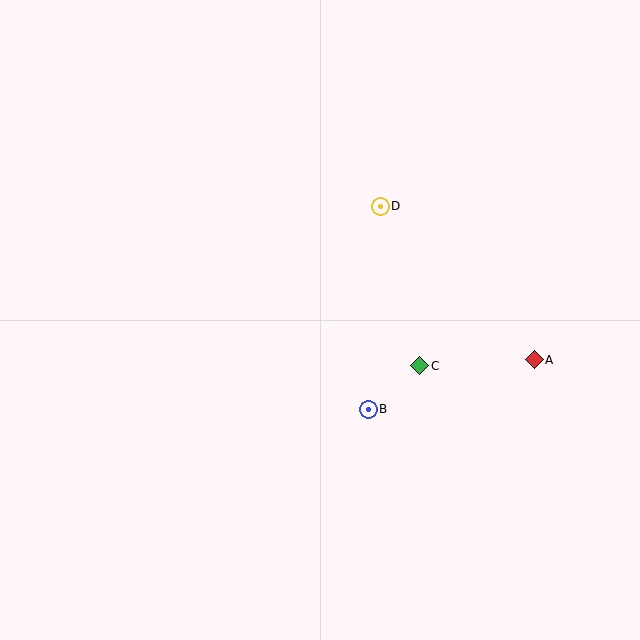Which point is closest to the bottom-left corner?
Point B is closest to the bottom-left corner.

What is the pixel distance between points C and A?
The distance between C and A is 115 pixels.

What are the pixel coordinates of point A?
Point A is at (534, 360).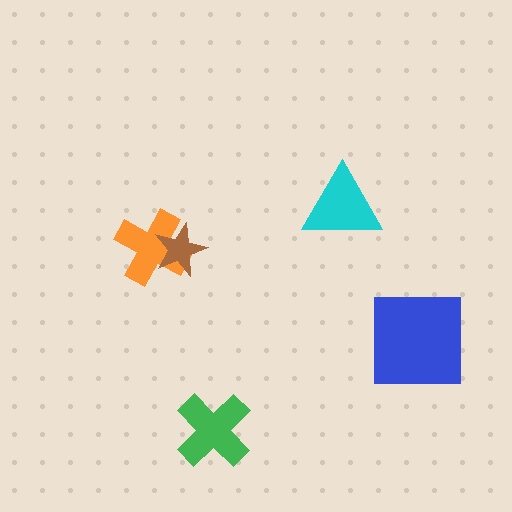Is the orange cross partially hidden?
Yes, it is partially covered by another shape.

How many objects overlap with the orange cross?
1 object overlaps with the orange cross.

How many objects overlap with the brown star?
1 object overlaps with the brown star.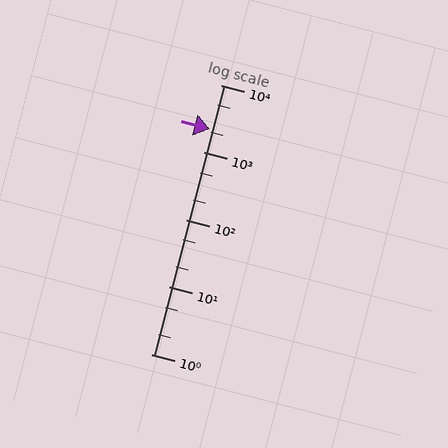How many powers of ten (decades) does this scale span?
The scale spans 4 decades, from 1 to 10000.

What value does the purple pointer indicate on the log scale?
The pointer indicates approximately 2200.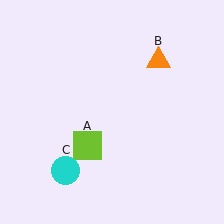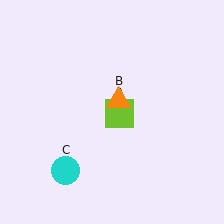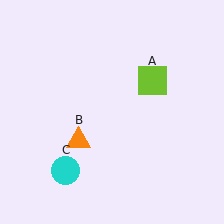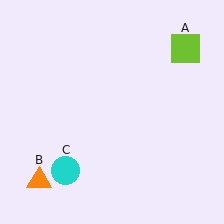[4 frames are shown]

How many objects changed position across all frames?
2 objects changed position: lime square (object A), orange triangle (object B).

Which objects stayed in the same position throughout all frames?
Cyan circle (object C) remained stationary.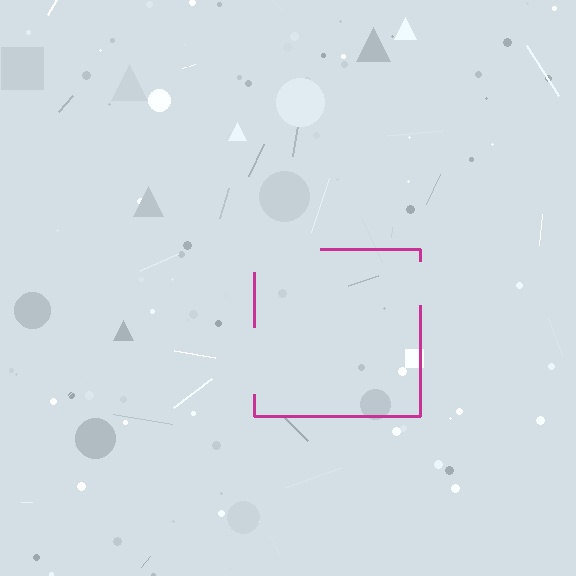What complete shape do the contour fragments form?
The contour fragments form a square.